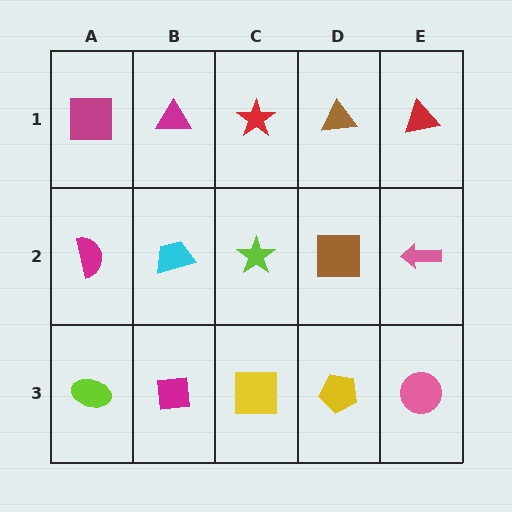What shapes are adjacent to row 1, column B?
A cyan trapezoid (row 2, column B), a magenta square (row 1, column A), a red star (row 1, column C).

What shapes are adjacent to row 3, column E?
A pink arrow (row 2, column E), a yellow pentagon (row 3, column D).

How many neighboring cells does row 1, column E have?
2.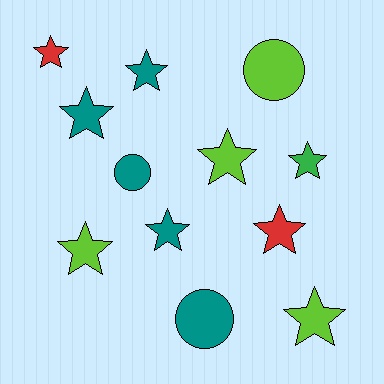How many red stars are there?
There are 2 red stars.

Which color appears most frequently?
Teal, with 5 objects.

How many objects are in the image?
There are 12 objects.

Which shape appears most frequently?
Star, with 9 objects.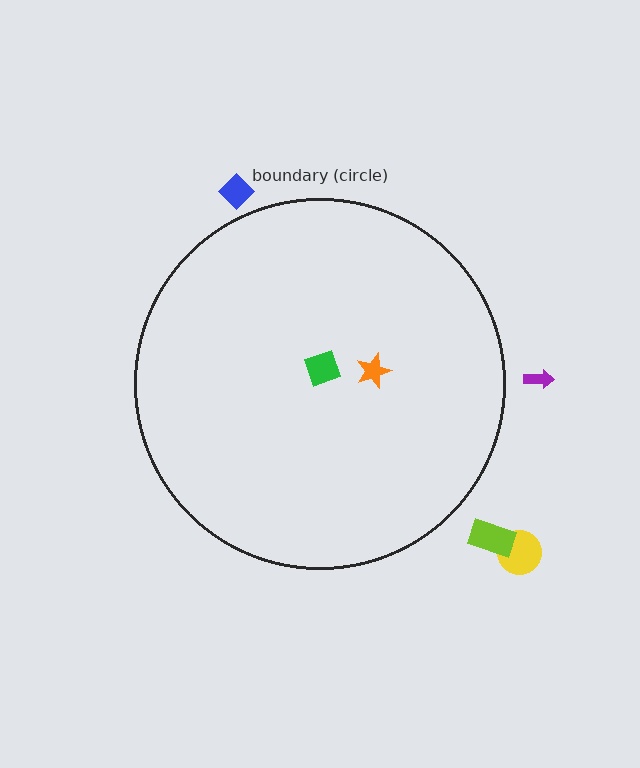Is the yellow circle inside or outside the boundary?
Outside.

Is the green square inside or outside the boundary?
Inside.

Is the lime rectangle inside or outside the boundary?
Outside.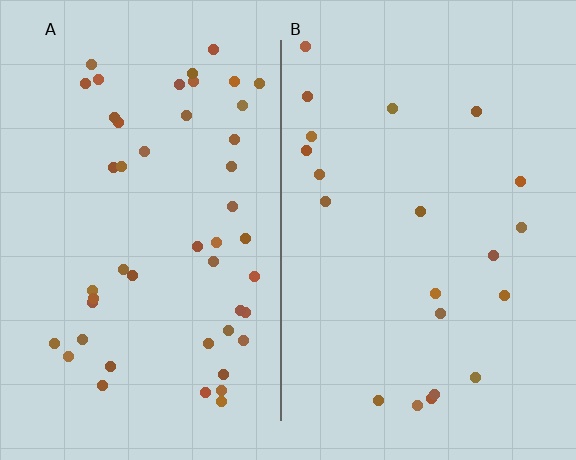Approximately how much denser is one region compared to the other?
Approximately 2.3× — region A over region B.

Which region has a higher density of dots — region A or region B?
A (the left).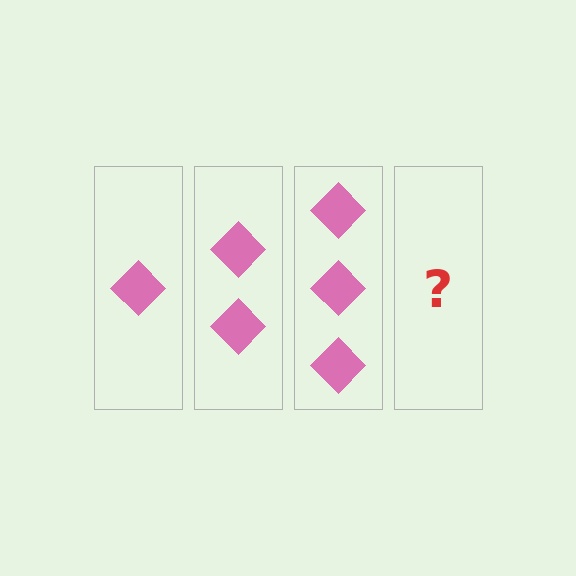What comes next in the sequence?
The next element should be 4 diamonds.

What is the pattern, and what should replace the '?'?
The pattern is that each step adds one more diamond. The '?' should be 4 diamonds.